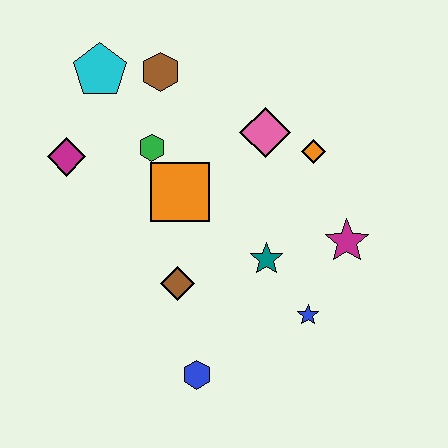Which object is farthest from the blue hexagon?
The cyan pentagon is farthest from the blue hexagon.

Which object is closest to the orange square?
The green hexagon is closest to the orange square.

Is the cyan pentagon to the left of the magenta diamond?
No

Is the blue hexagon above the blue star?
No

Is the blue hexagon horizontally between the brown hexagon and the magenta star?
Yes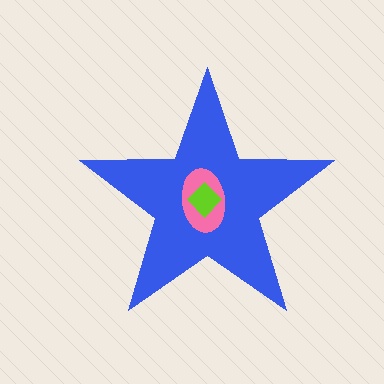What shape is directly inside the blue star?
The pink ellipse.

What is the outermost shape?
The blue star.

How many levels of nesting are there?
3.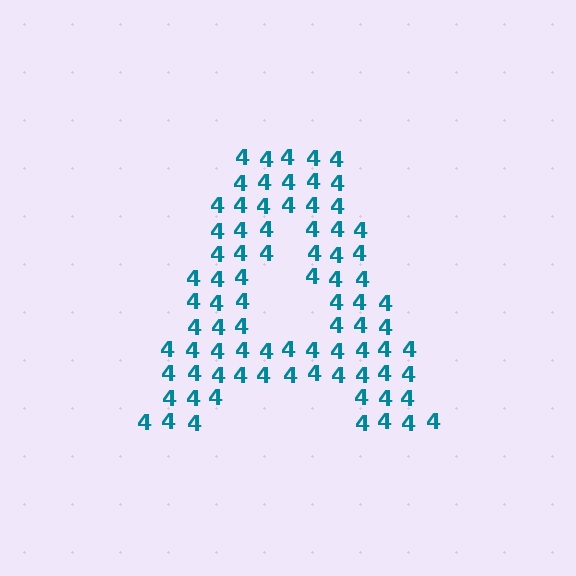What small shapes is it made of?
It is made of small digit 4's.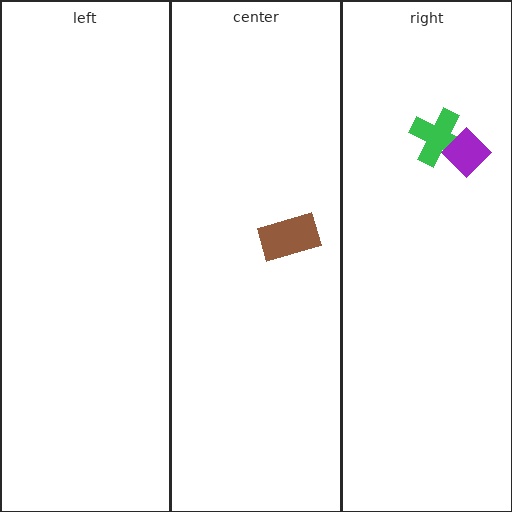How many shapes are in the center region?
1.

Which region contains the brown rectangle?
The center region.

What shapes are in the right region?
The green cross, the purple diamond.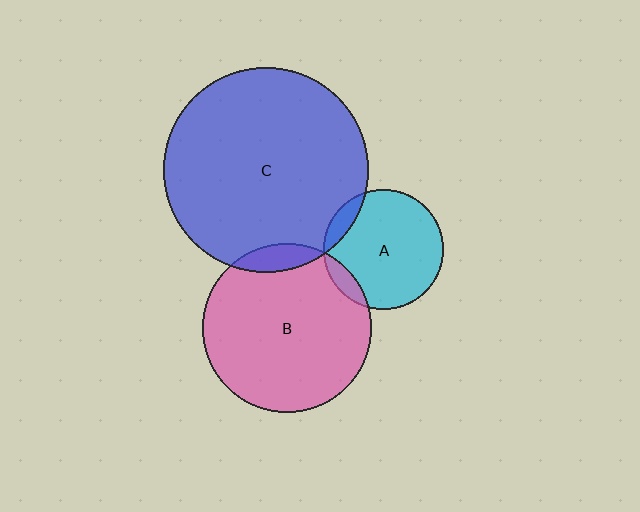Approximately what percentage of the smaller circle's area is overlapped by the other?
Approximately 10%.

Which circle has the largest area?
Circle C (blue).